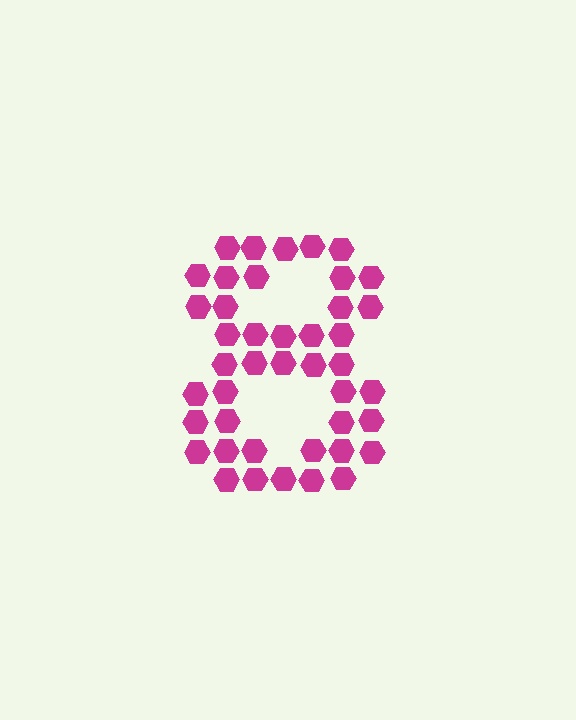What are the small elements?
The small elements are hexagons.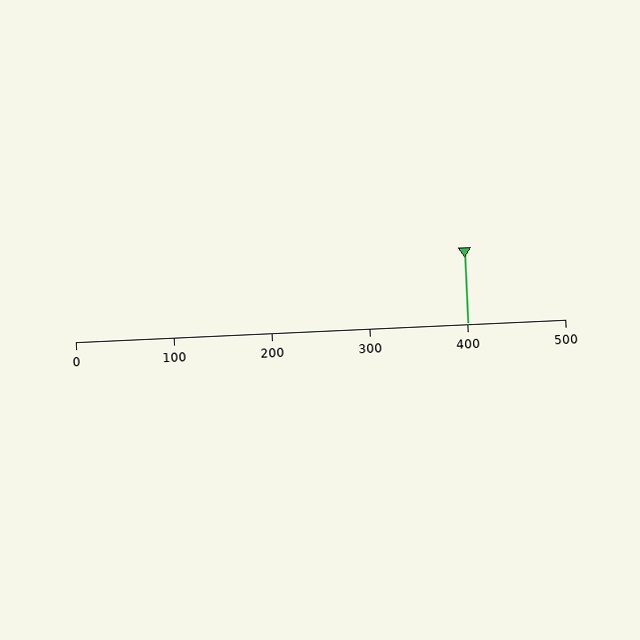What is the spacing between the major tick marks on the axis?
The major ticks are spaced 100 apart.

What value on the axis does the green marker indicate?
The marker indicates approximately 400.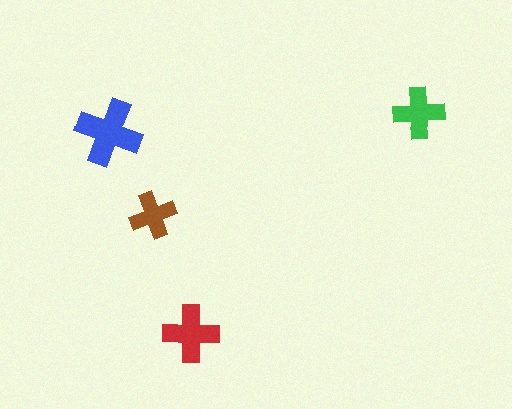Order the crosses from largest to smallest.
the blue one, the red one, the green one, the brown one.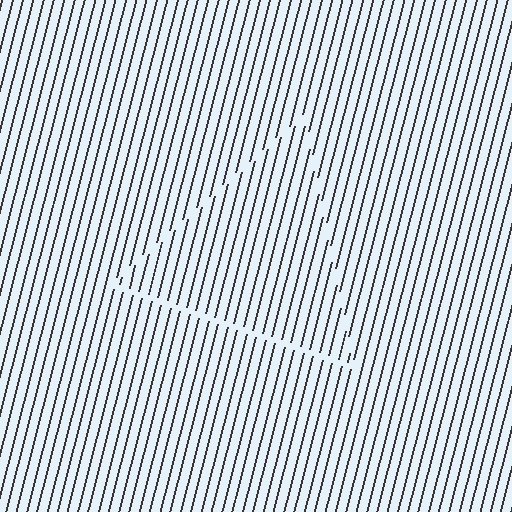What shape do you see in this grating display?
An illusory triangle. The interior of the shape contains the same grating, shifted by half a period — the contour is defined by the phase discontinuity where line-ends from the inner and outer gratings abut.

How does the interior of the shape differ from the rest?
The interior of the shape contains the same grating, shifted by half a period — the contour is defined by the phase discontinuity where line-ends from the inner and outer gratings abut.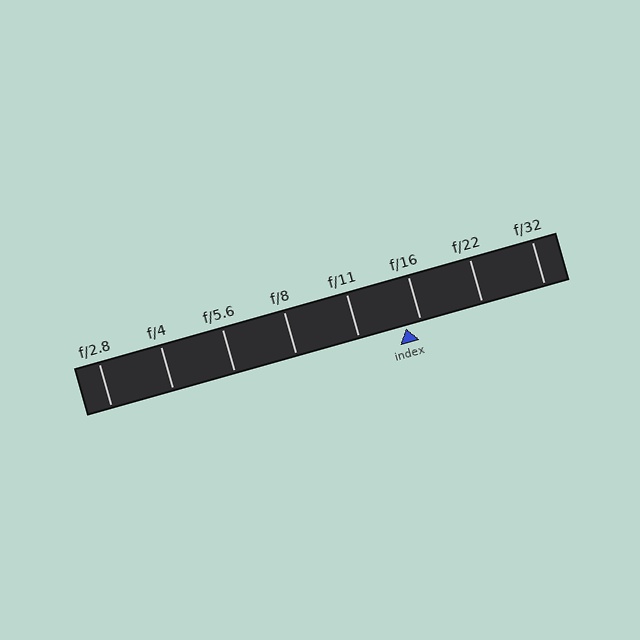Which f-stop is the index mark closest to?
The index mark is closest to f/16.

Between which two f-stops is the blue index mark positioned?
The index mark is between f/11 and f/16.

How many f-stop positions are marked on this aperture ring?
There are 8 f-stop positions marked.